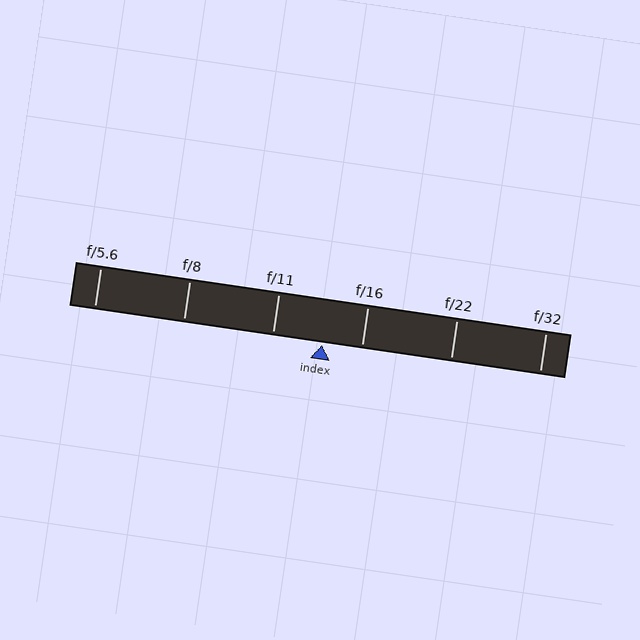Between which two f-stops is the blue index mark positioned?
The index mark is between f/11 and f/16.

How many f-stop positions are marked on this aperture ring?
There are 6 f-stop positions marked.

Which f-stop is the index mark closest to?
The index mark is closest to f/16.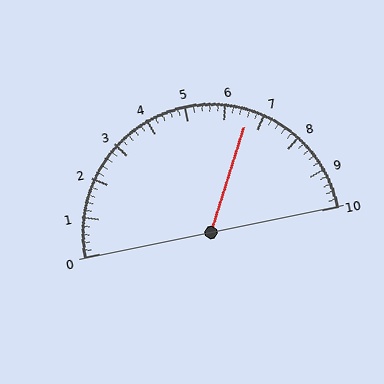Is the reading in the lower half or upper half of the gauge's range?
The reading is in the upper half of the range (0 to 10).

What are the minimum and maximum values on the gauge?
The gauge ranges from 0 to 10.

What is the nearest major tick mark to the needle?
The nearest major tick mark is 7.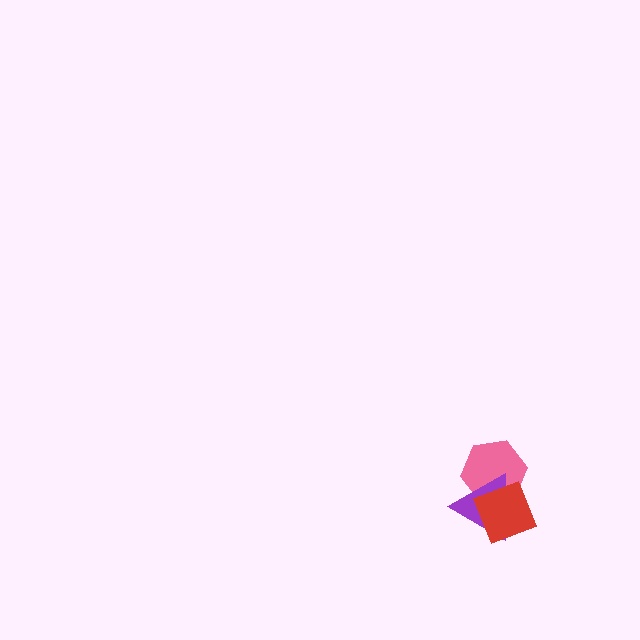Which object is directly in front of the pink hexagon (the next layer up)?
The purple triangle is directly in front of the pink hexagon.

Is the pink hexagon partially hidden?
Yes, it is partially covered by another shape.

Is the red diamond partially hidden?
No, no other shape covers it.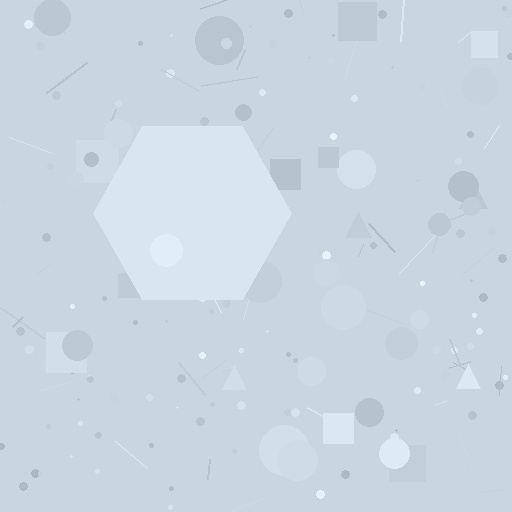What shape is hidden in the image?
A hexagon is hidden in the image.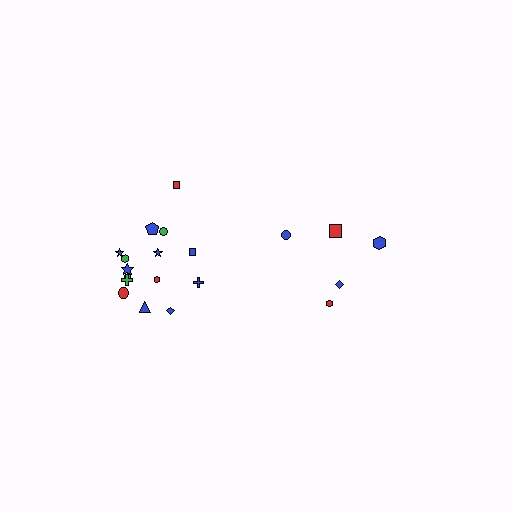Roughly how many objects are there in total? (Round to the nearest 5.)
Roughly 20 objects in total.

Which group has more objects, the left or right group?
The left group.